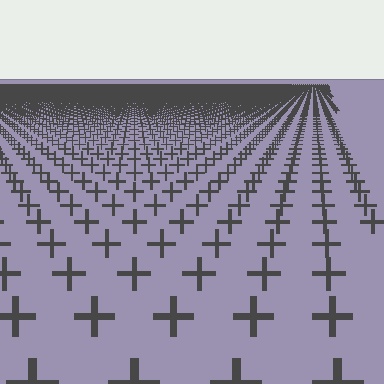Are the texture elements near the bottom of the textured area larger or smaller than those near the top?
Larger. Near the bottom, elements are closer to the viewer and appear at a bigger on-screen size.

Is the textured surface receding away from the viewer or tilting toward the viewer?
The surface is receding away from the viewer. Texture elements get smaller and denser toward the top.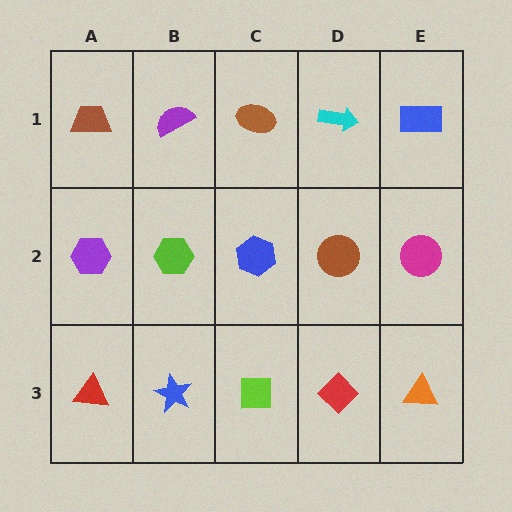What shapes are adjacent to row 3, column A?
A purple hexagon (row 2, column A), a blue star (row 3, column B).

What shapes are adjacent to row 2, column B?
A purple semicircle (row 1, column B), a blue star (row 3, column B), a purple hexagon (row 2, column A), a blue hexagon (row 2, column C).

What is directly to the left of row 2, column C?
A lime hexagon.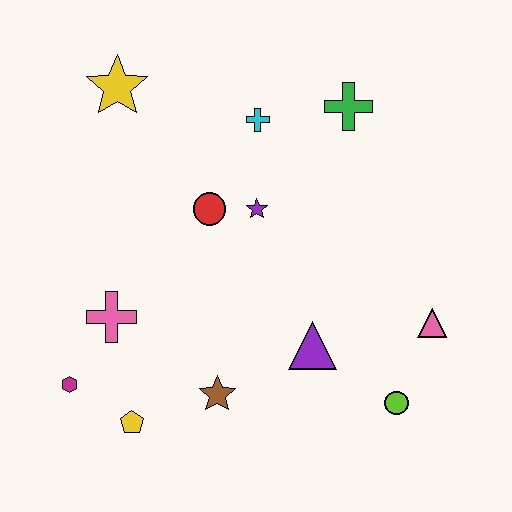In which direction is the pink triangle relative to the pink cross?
The pink triangle is to the right of the pink cross.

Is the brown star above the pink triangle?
No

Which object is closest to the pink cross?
The magenta hexagon is closest to the pink cross.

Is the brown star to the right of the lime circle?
No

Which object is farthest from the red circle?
The lime circle is farthest from the red circle.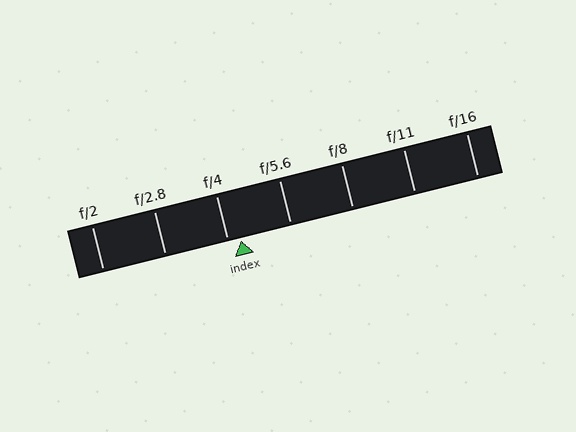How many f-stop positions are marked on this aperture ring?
There are 7 f-stop positions marked.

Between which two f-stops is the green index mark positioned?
The index mark is between f/4 and f/5.6.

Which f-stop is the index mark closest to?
The index mark is closest to f/4.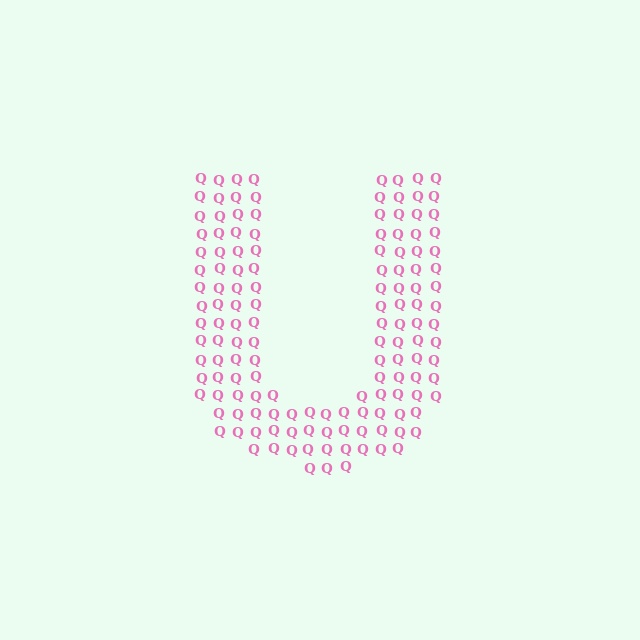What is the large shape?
The large shape is the letter U.